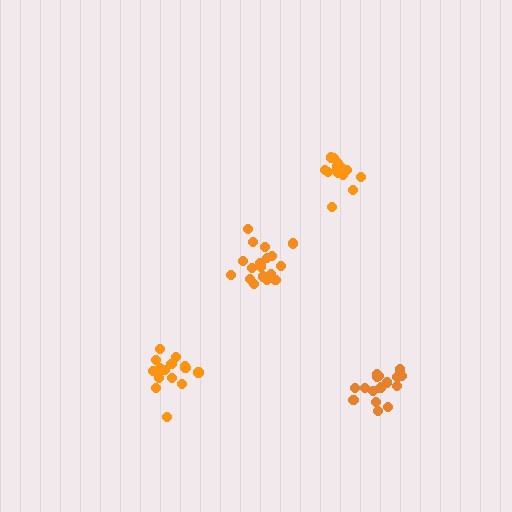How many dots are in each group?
Group 1: 18 dots, Group 2: 15 dots, Group 3: 18 dots, Group 4: 18 dots (69 total).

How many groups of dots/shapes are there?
There are 4 groups.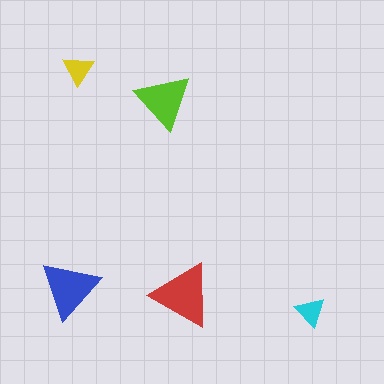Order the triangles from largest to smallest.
the red one, the blue one, the lime one, the yellow one, the cyan one.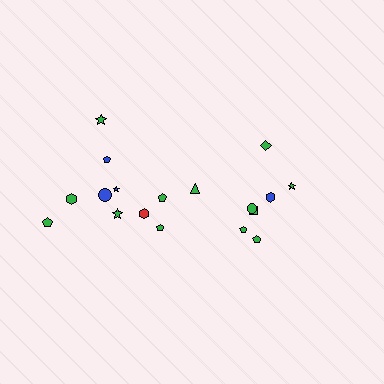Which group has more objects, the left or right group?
The left group.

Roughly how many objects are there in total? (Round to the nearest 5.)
Roughly 20 objects in total.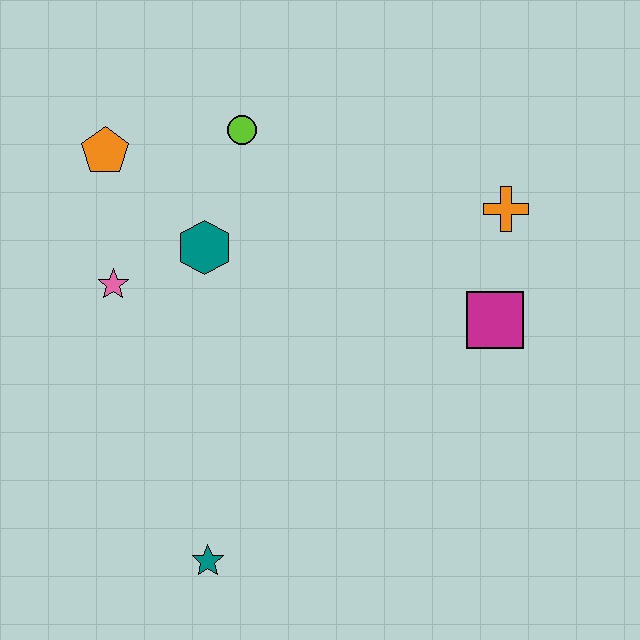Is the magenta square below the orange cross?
Yes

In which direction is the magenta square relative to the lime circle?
The magenta square is to the right of the lime circle.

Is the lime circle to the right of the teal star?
Yes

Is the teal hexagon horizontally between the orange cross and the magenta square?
No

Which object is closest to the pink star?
The teal hexagon is closest to the pink star.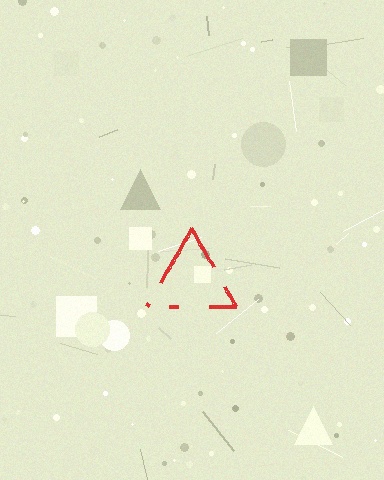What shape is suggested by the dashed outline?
The dashed outline suggests a triangle.